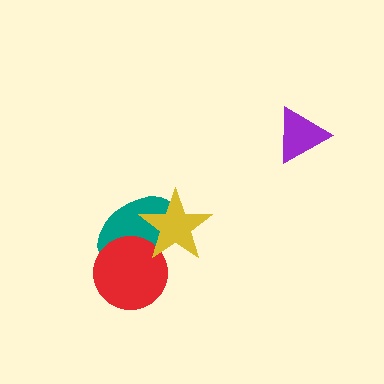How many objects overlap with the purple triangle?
0 objects overlap with the purple triangle.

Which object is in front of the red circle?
The yellow star is in front of the red circle.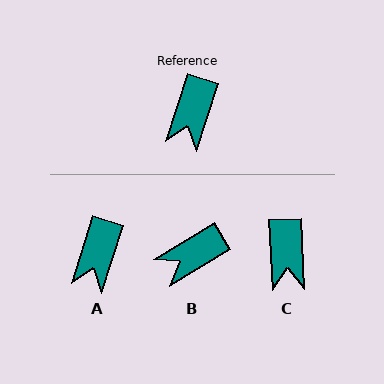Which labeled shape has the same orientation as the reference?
A.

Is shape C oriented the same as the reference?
No, it is off by about 20 degrees.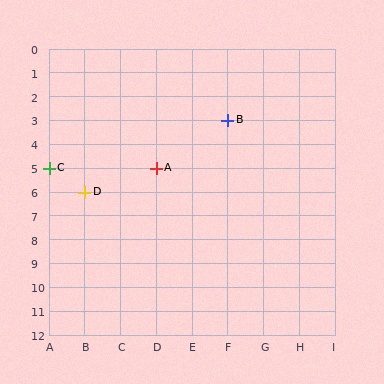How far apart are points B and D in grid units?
Points B and D are 4 columns and 3 rows apart (about 5.0 grid units diagonally).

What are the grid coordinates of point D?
Point D is at grid coordinates (B, 6).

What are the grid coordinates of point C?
Point C is at grid coordinates (A, 5).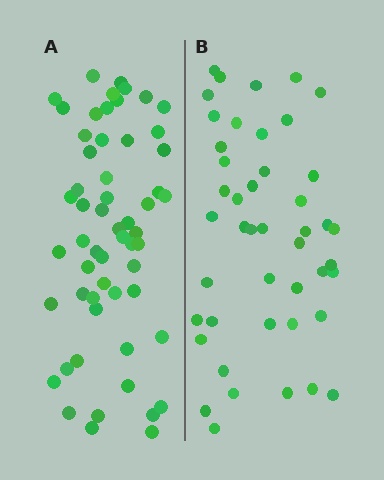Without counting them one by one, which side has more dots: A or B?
Region A (the left region) has more dots.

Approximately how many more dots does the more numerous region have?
Region A has roughly 12 or so more dots than region B.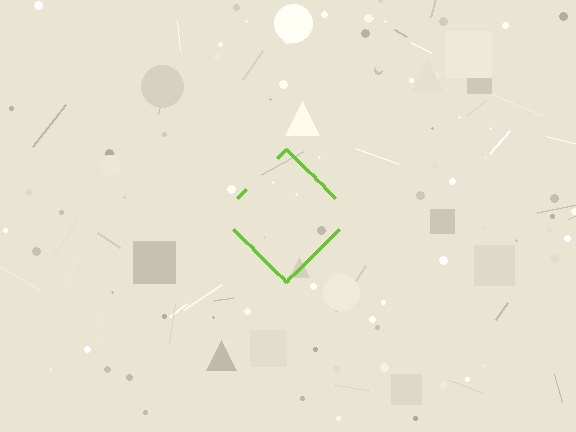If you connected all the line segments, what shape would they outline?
They would outline a diamond.